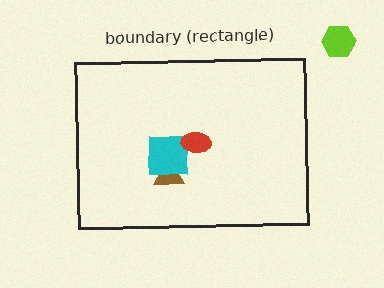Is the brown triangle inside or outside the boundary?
Inside.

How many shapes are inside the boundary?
3 inside, 1 outside.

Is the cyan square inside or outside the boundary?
Inside.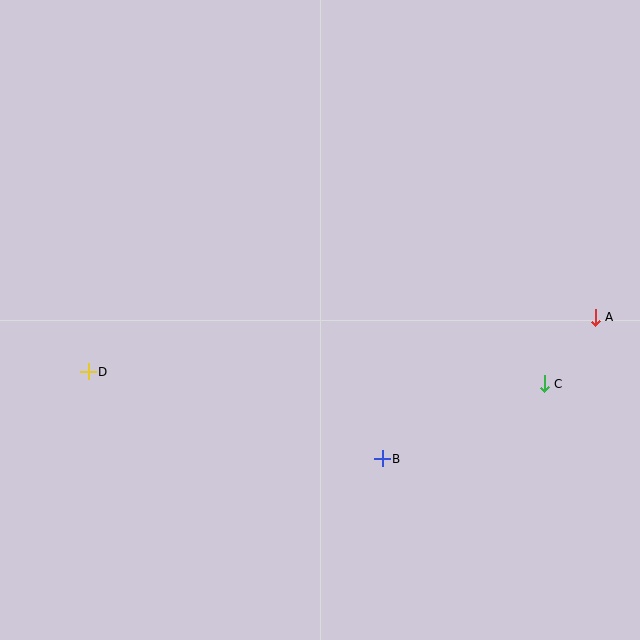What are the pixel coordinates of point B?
Point B is at (382, 459).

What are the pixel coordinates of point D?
Point D is at (88, 372).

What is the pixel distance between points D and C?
The distance between D and C is 456 pixels.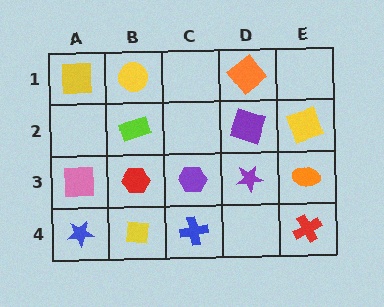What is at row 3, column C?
A purple hexagon.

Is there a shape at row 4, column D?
No, that cell is empty.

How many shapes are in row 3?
5 shapes.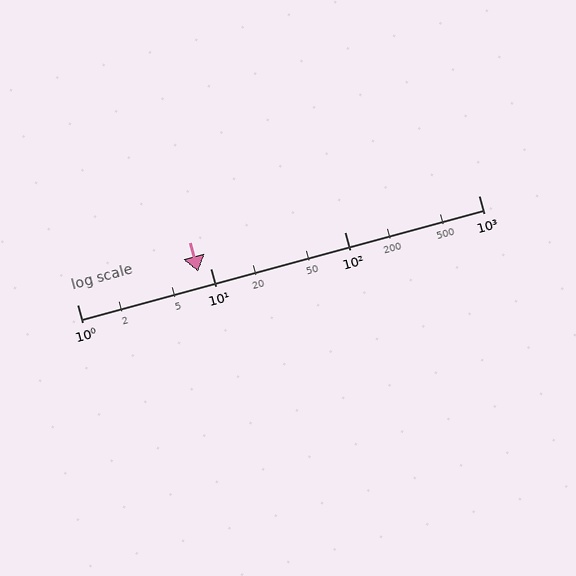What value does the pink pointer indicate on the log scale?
The pointer indicates approximately 8.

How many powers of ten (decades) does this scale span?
The scale spans 3 decades, from 1 to 1000.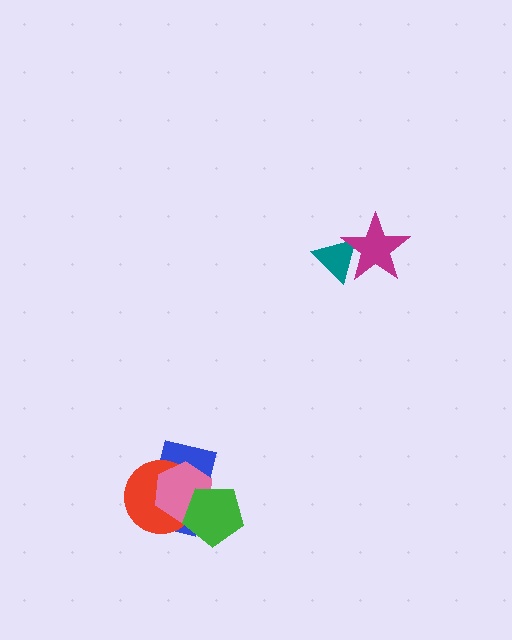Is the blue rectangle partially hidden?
Yes, it is partially covered by another shape.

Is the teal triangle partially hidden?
Yes, it is partially covered by another shape.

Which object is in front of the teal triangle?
The magenta star is in front of the teal triangle.